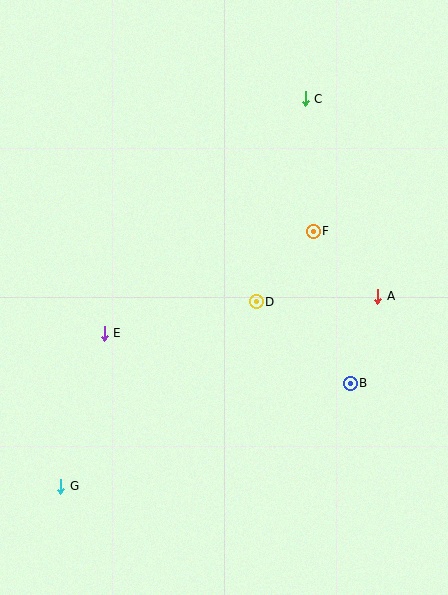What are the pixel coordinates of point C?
Point C is at (305, 99).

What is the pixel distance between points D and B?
The distance between D and B is 124 pixels.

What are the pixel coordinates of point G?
Point G is at (61, 486).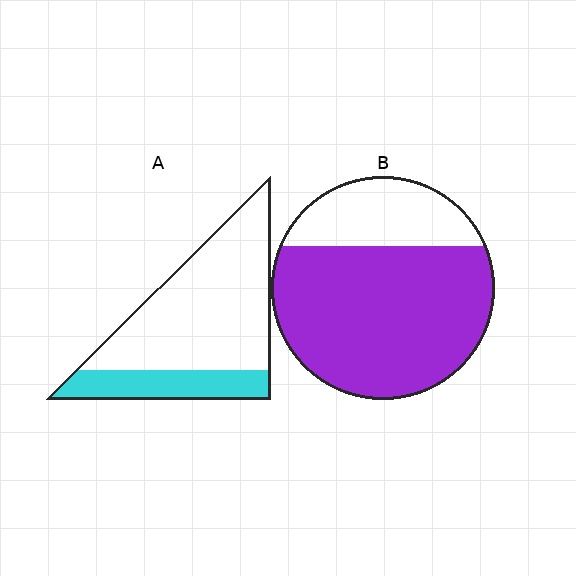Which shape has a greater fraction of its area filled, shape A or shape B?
Shape B.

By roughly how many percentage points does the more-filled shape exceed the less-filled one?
By roughly 50 percentage points (B over A).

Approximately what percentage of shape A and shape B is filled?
A is approximately 25% and B is approximately 75%.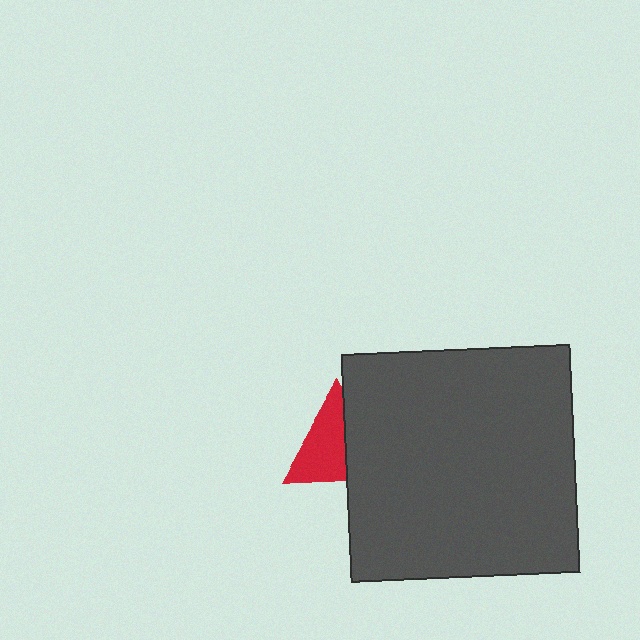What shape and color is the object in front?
The object in front is a dark gray square.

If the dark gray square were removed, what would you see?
You would see the complete red triangle.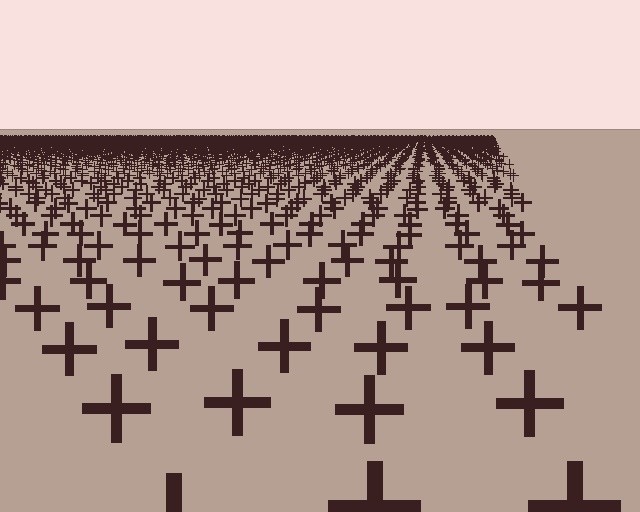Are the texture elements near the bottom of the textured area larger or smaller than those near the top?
Larger. Near the bottom, elements are closer to the viewer and appear at a bigger on-screen size.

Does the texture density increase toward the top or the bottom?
Density increases toward the top.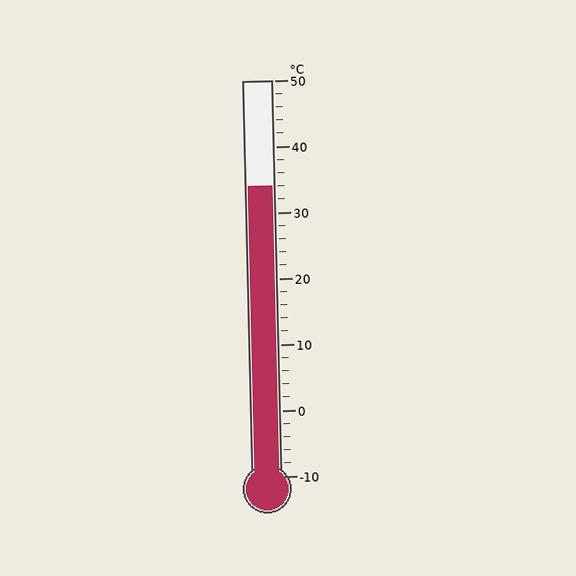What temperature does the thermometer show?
The thermometer shows approximately 34°C.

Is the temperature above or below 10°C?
The temperature is above 10°C.